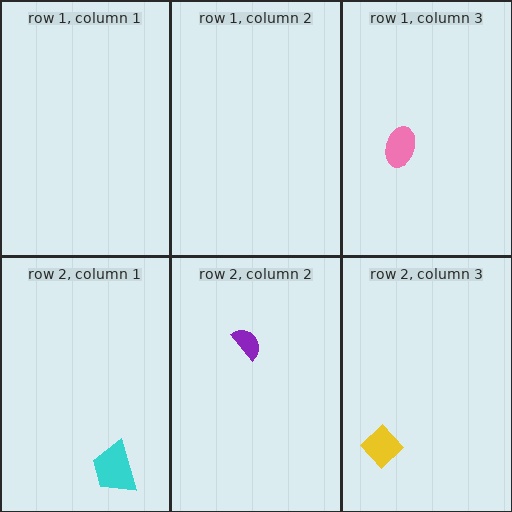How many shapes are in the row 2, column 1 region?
1.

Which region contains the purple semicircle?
The row 2, column 2 region.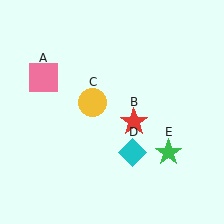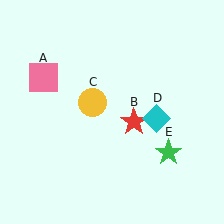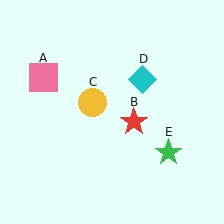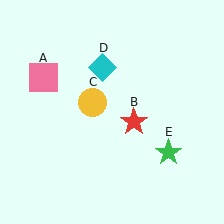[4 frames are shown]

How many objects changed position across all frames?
1 object changed position: cyan diamond (object D).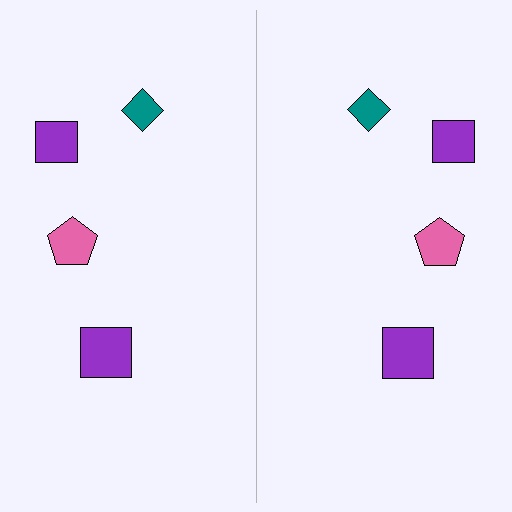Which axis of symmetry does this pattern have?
The pattern has a vertical axis of symmetry running through the center of the image.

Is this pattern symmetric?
Yes, this pattern has bilateral (reflection) symmetry.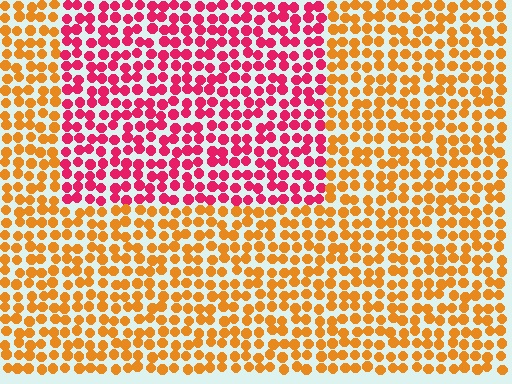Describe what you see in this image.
The image is filled with small orange elements in a uniform arrangement. A rectangle-shaped region is visible where the elements are tinted to a slightly different hue, forming a subtle color boundary.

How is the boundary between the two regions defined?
The boundary is defined purely by a slight shift in hue (about 54 degrees). Spacing, size, and orientation are identical on both sides.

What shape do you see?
I see a rectangle.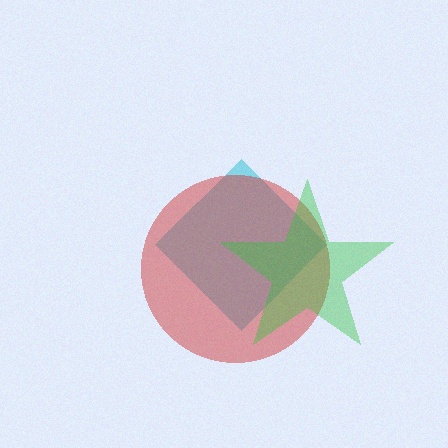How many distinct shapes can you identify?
There are 3 distinct shapes: a cyan diamond, a red circle, a green star.